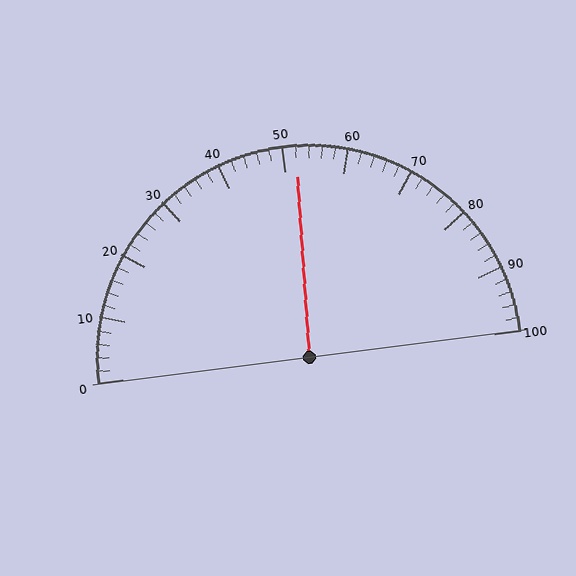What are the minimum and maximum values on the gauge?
The gauge ranges from 0 to 100.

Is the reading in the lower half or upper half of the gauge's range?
The reading is in the upper half of the range (0 to 100).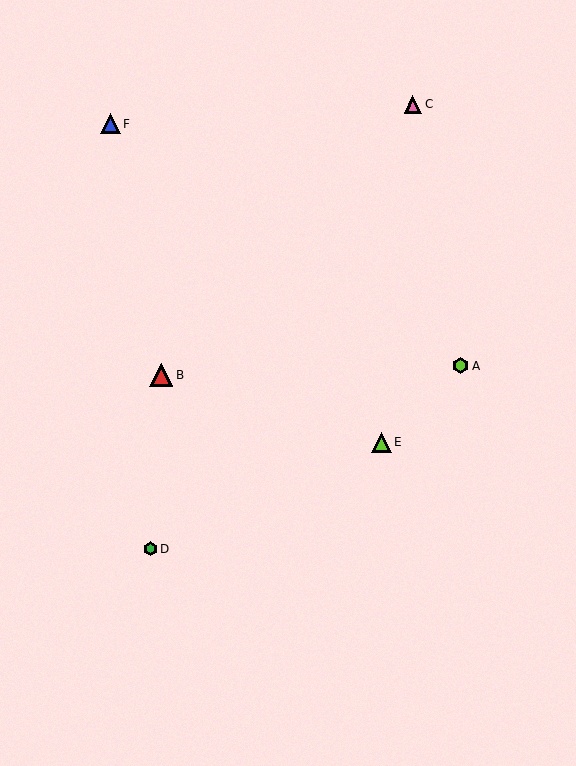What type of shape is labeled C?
Shape C is a pink triangle.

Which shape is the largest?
The red triangle (labeled B) is the largest.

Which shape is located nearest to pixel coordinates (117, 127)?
The blue triangle (labeled F) at (110, 124) is nearest to that location.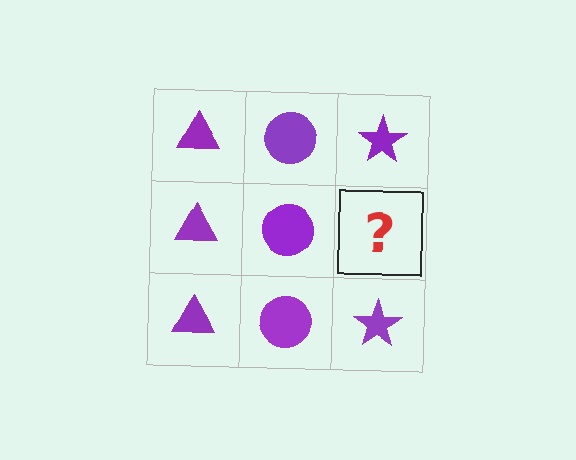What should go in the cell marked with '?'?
The missing cell should contain a purple star.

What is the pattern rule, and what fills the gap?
The rule is that each column has a consistent shape. The gap should be filled with a purple star.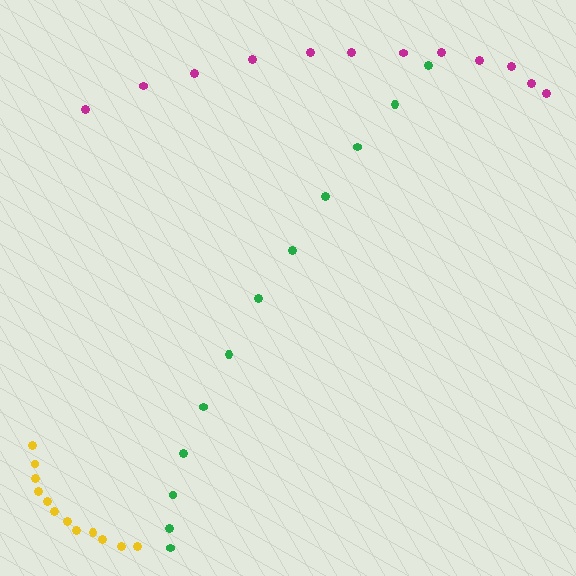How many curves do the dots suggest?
There are 3 distinct paths.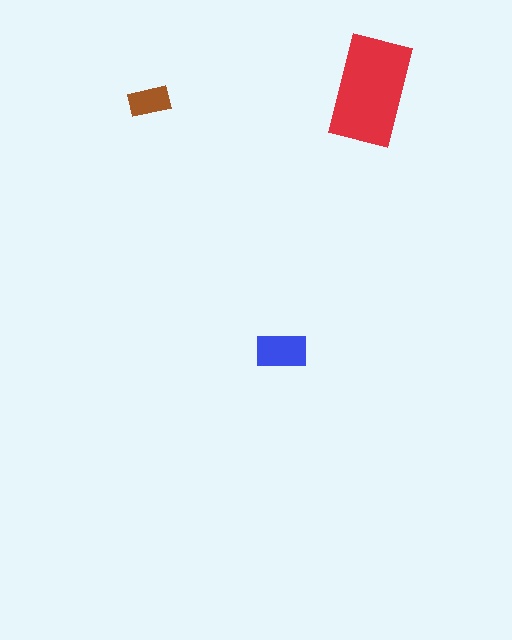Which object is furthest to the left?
The brown rectangle is leftmost.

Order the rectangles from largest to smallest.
the red one, the blue one, the brown one.